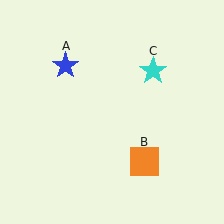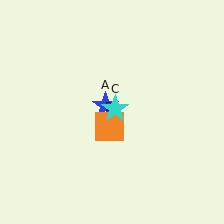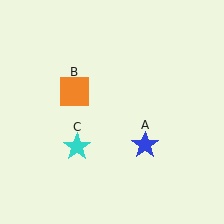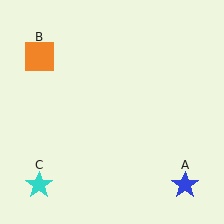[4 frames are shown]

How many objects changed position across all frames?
3 objects changed position: blue star (object A), orange square (object B), cyan star (object C).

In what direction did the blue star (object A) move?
The blue star (object A) moved down and to the right.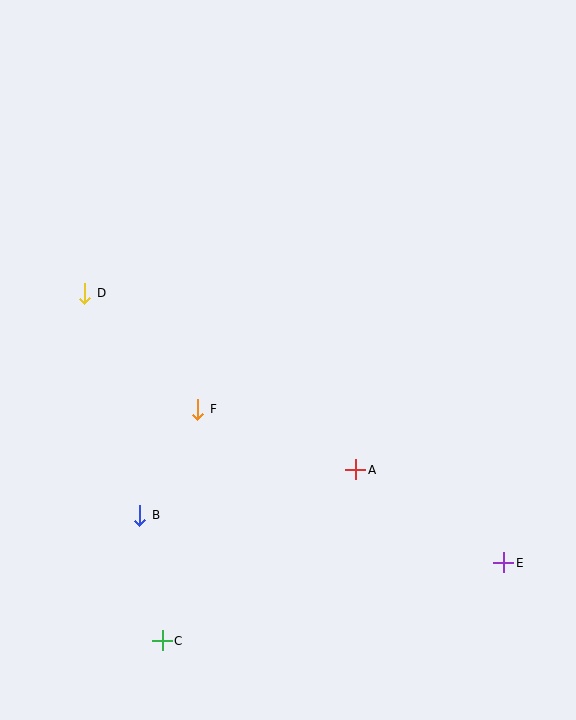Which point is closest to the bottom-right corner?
Point E is closest to the bottom-right corner.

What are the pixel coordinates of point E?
Point E is at (504, 563).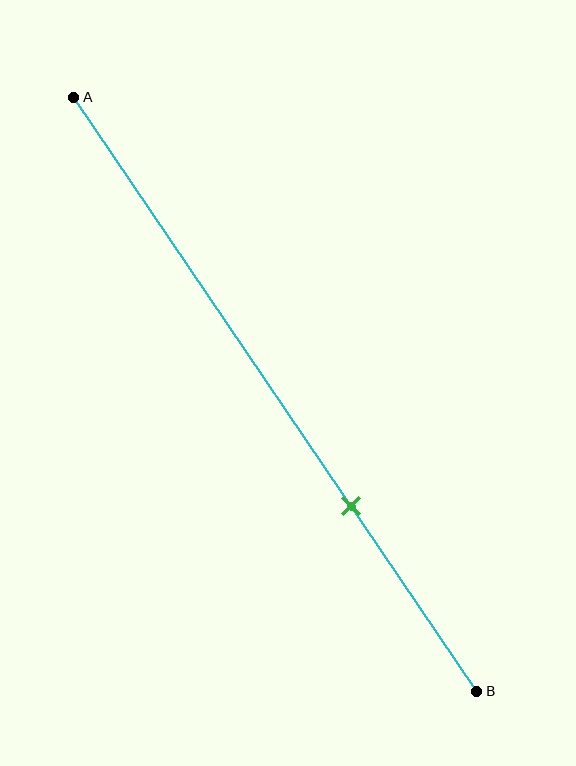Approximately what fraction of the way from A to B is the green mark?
The green mark is approximately 70% of the way from A to B.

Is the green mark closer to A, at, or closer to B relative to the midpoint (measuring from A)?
The green mark is closer to point B than the midpoint of segment AB.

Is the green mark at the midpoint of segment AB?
No, the mark is at about 70% from A, not at the 50% midpoint.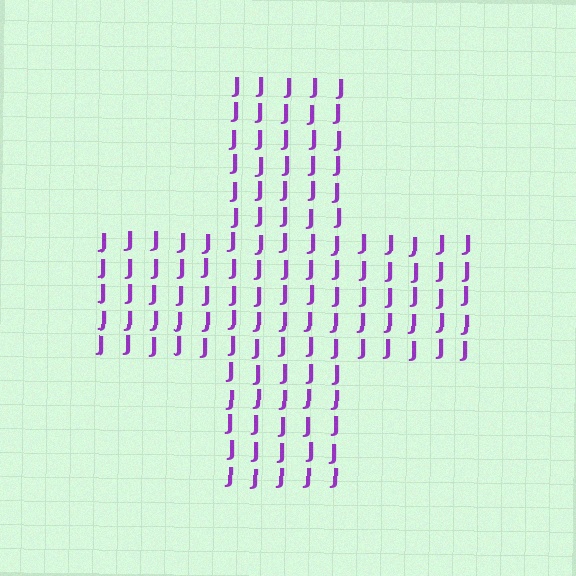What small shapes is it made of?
It is made of small letter J's.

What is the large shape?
The large shape is a cross.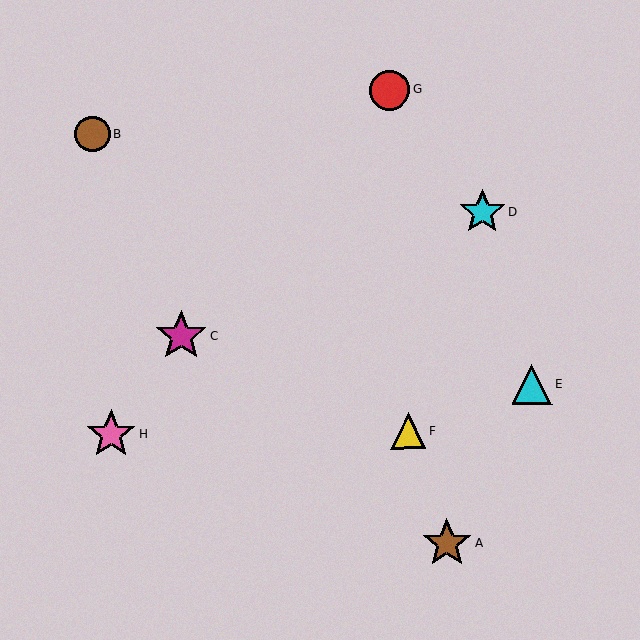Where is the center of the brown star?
The center of the brown star is at (447, 543).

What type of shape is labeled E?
Shape E is a cyan triangle.